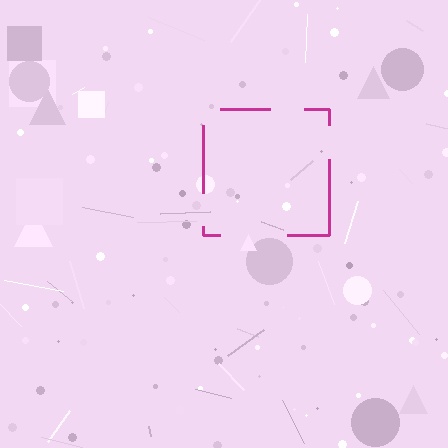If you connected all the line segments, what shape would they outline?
They would outline a square.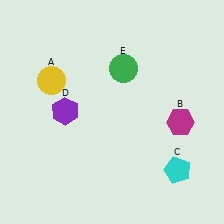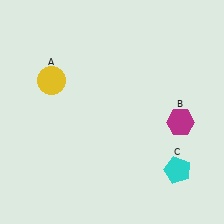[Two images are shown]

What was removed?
The green circle (E), the purple hexagon (D) were removed in Image 2.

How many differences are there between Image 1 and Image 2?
There are 2 differences between the two images.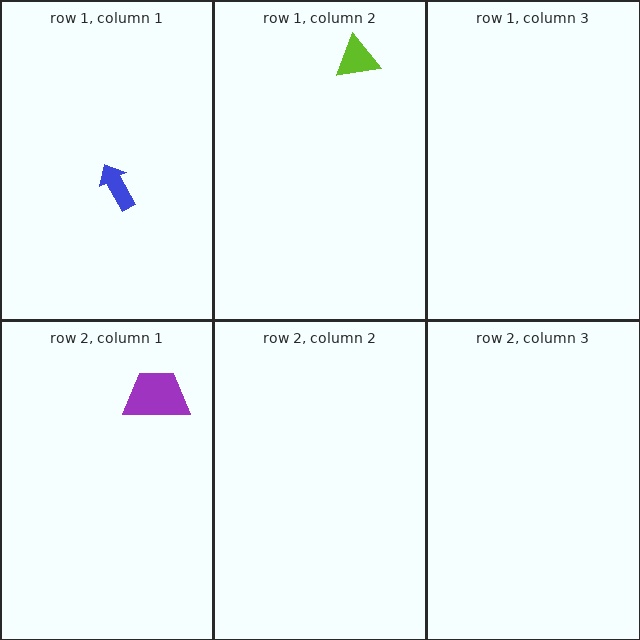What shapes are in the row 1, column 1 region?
The blue arrow.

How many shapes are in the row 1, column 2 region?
1.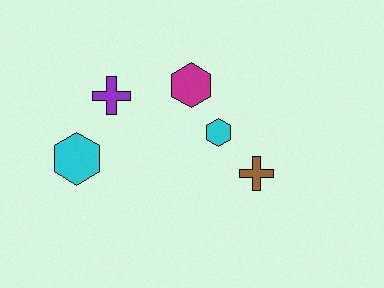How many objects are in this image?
There are 5 objects.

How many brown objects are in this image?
There is 1 brown object.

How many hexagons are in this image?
There are 3 hexagons.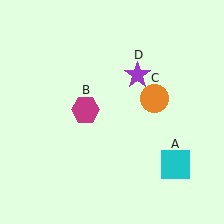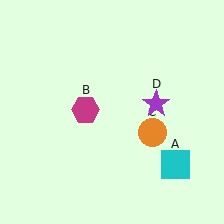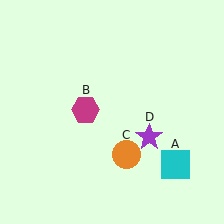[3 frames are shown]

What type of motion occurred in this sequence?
The orange circle (object C), purple star (object D) rotated clockwise around the center of the scene.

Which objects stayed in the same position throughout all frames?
Cyan square (object A) and magenta hexagon (object B) remained stationary.